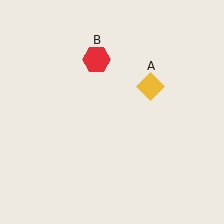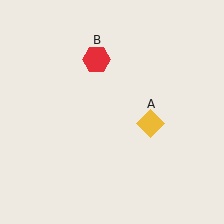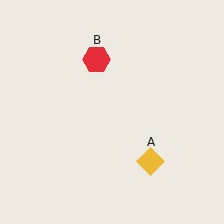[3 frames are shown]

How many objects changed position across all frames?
1 object changed position: yellow diamond (object A).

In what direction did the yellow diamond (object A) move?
The yellow diamond (object A) moved down.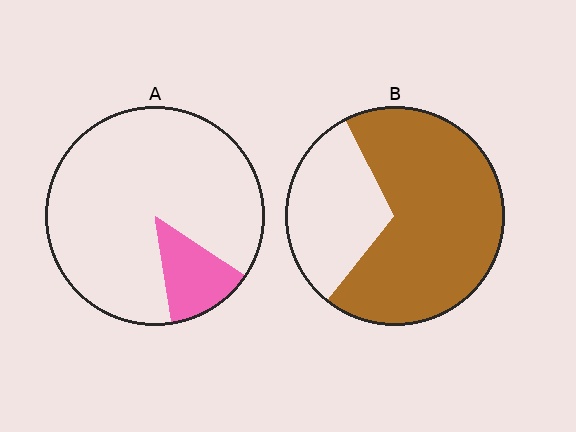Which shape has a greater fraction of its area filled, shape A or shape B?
Shape B.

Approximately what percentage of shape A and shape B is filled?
A is approximately 15% and B is approximately 70%.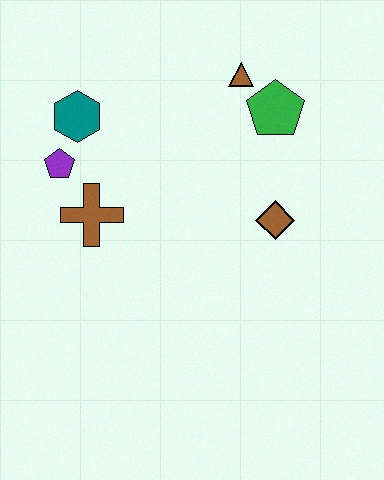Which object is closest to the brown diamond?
The green pentagon is closest to the brown diamond.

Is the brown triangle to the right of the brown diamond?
No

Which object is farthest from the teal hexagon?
The brown diamond is farthest from the teal hexagon.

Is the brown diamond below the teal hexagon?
Yes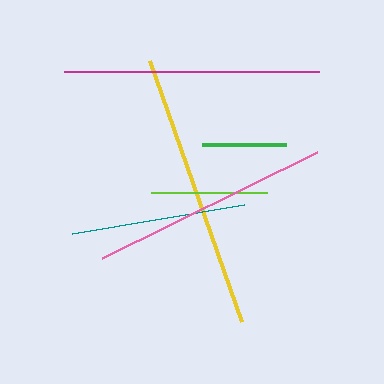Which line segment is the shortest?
The green line is the shortest at approximately 84 pixels.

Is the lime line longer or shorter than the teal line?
The teal line is longer than the lime line.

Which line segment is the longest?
The yellow line is the longest at approximately 277 pixels.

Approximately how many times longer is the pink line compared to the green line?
The pink line is approximately 2.9 times the length of the green line.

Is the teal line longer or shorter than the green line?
The teal line is longer than the green line.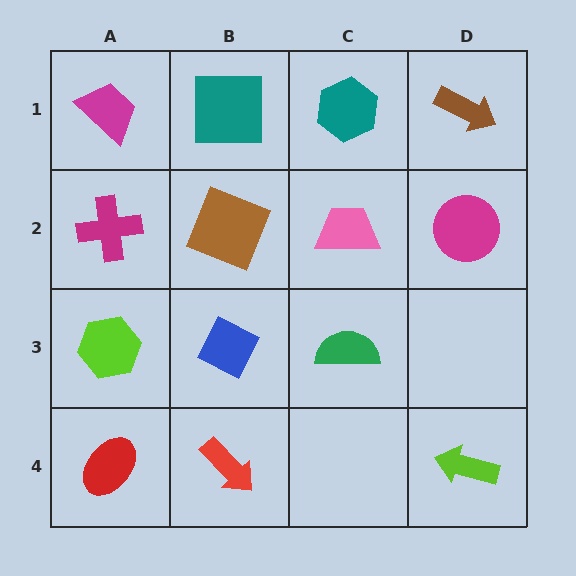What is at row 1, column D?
A brown arrow.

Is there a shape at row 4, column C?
No, that cell is empty.